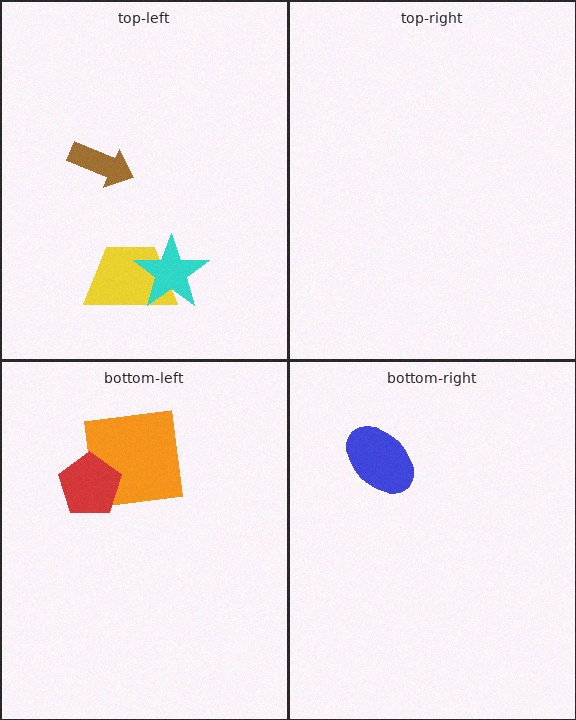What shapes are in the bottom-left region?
The orange square, the red pentagon.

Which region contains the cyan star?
The top-left region.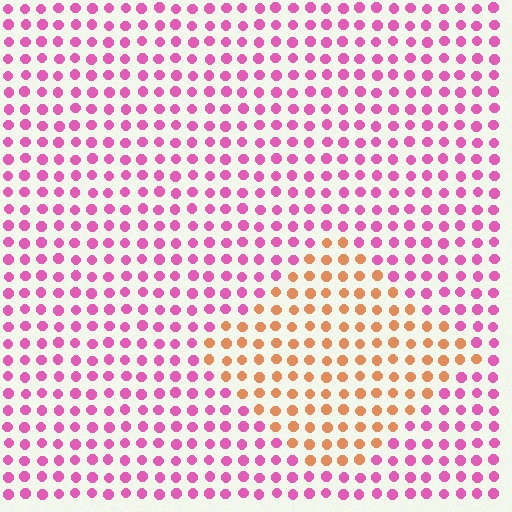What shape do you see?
I see a diamond.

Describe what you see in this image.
The image is filled with small pink elements in a uniform arrangement. A diamond-shaped region is visible where the elements are tinted to a slightly different hue, forming a subtle color boundary.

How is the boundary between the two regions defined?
The boundary is defined purely by a slight shift in hue (about 63 degrees). Spacing, size, and orientation are identical on both sides.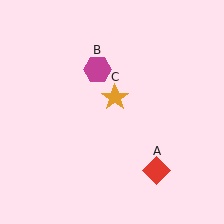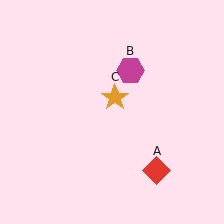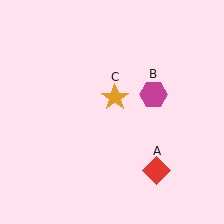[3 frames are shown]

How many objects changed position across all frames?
1 object changed position: magenta hexagon (object B).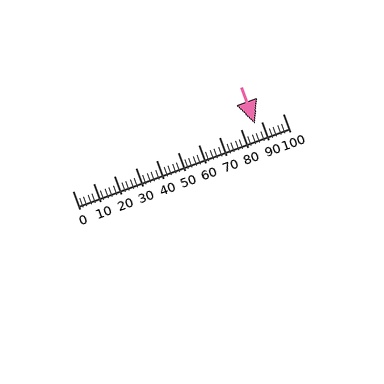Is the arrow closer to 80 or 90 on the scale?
The arrow is closer to 90.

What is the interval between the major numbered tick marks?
The major tick marks are spaced 10 units apart.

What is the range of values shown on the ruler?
The ruler shows values from 0 to 100.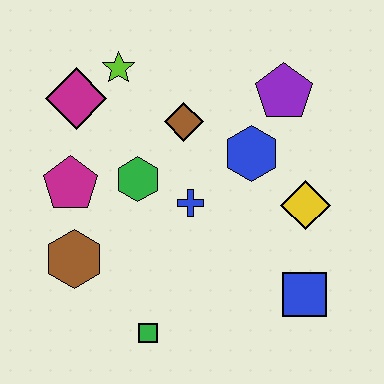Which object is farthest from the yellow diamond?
The magenta diamond is farthest from the yellow diamond.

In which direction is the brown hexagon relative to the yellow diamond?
The brown hexagon is to the left of the yellow diamond.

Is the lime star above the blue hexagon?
Yes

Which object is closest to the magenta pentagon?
The green hexagon is closest to the magenta pentagon.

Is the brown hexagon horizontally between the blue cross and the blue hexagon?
No